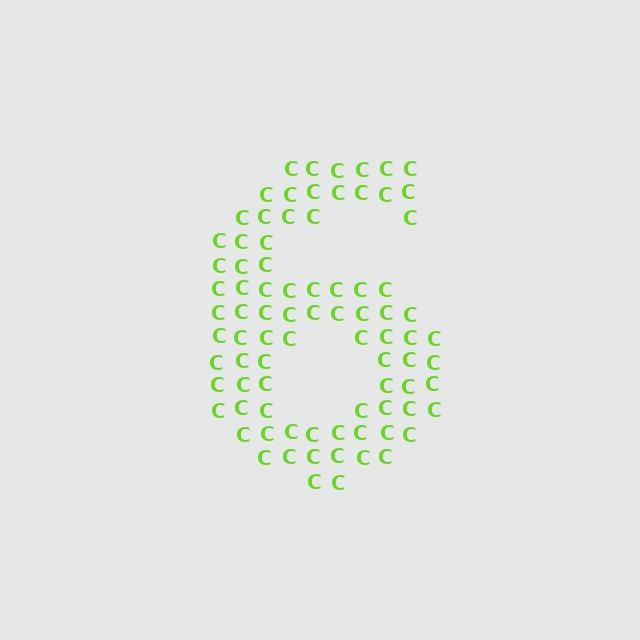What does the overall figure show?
The overall figure shows the digit 6.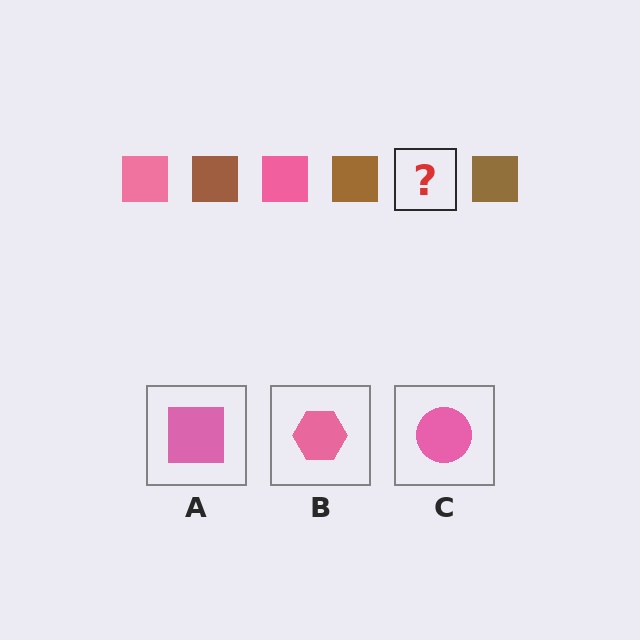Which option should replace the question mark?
Option A.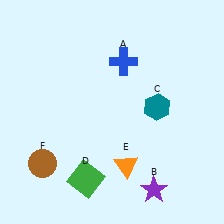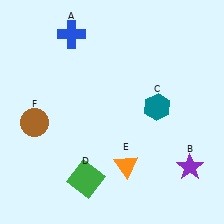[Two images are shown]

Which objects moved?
The objects that moved are: the blue cross (A), the purple star (B), the brown circle (F).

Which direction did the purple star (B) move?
The purple star (B) moved right.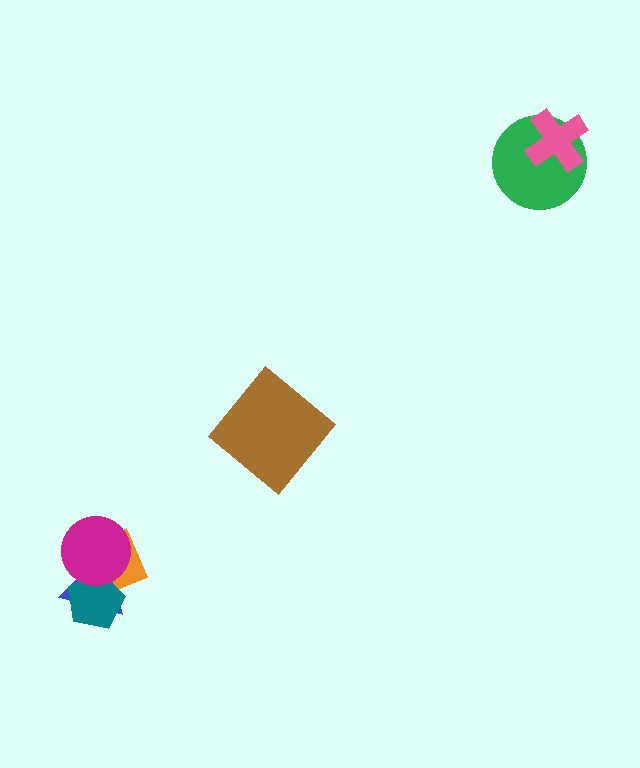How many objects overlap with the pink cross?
1 object overlaps with the pink cross.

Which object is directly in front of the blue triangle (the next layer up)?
The orange diamond is directly in front of the blue triangle.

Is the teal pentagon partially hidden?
Yes, it is partially covered by another shape.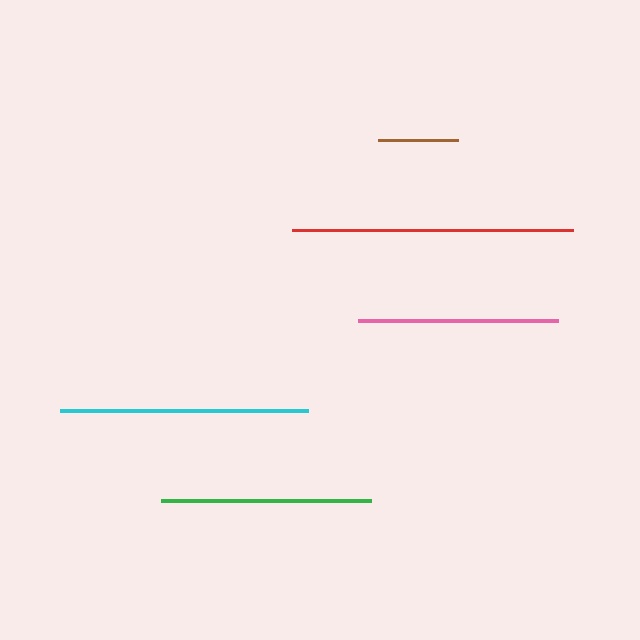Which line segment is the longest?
The red line is the longest at approximately 281 pixels.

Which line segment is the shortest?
The brown line is the shortest at approximately 80 pixels.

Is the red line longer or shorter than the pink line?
The red line is longer than the pink line.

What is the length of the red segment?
The red segment is approximately 281 pixels long.